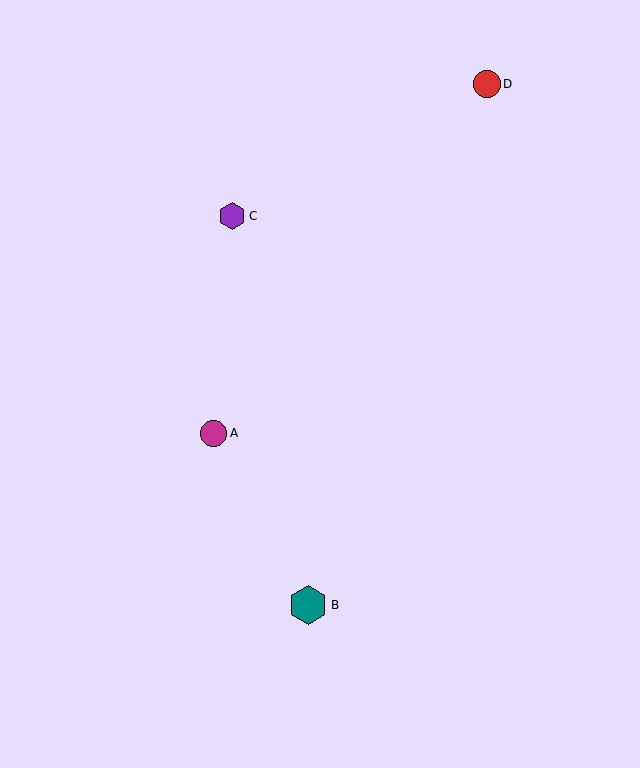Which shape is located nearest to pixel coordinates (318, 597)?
The teal hexagon (labeled B) at (308, 605) is nearest to that location.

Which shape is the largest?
The teal hexagon (labeled B) is the largest.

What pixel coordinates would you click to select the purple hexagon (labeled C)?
Click at (232, 216) to select the purple hexagon C.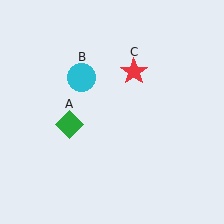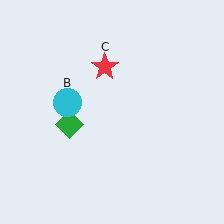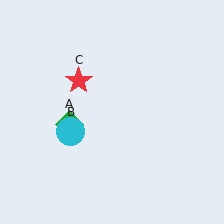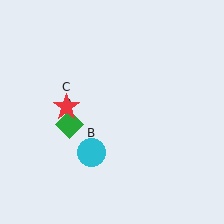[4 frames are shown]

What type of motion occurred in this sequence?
The cyan circle (object B), red star (object C) rotated counterclockwise around the center of the scene.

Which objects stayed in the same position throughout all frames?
Green diamond (object A) remained stationary.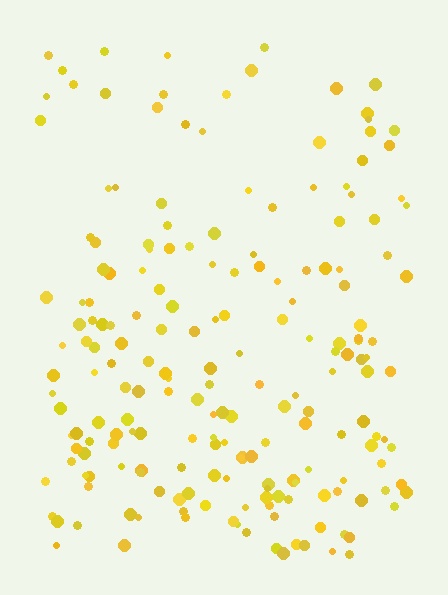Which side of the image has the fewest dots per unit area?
The top.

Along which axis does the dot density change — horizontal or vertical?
Vertical.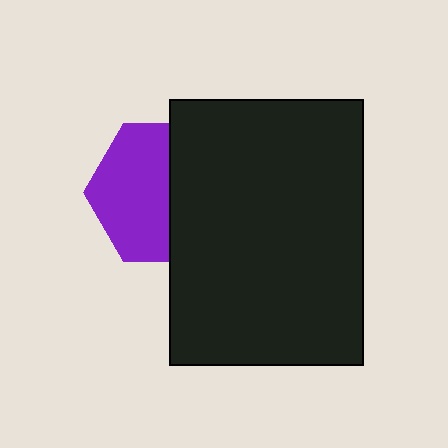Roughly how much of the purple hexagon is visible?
About half of it is visible (roughly 55%).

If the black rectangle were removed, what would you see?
You would see the complete purple hexagon.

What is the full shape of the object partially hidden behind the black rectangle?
The partially hidden object is a purple hexagon.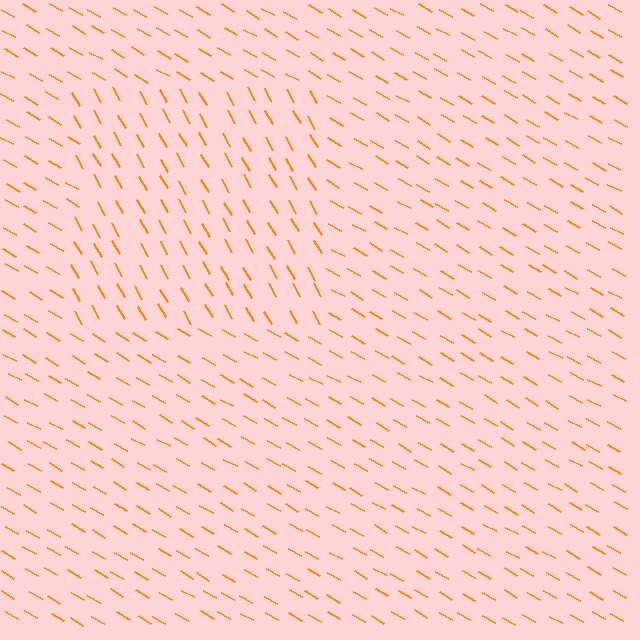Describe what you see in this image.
The image is filled with small orange line segments. A rectangle region in the image has lines oriented differently from the surrounding lines, creating a visible texture boundary.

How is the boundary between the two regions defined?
The boundary is defined purely by a change in line orientation (approximately 30 degrees difference). All lines are the same color and thickness.